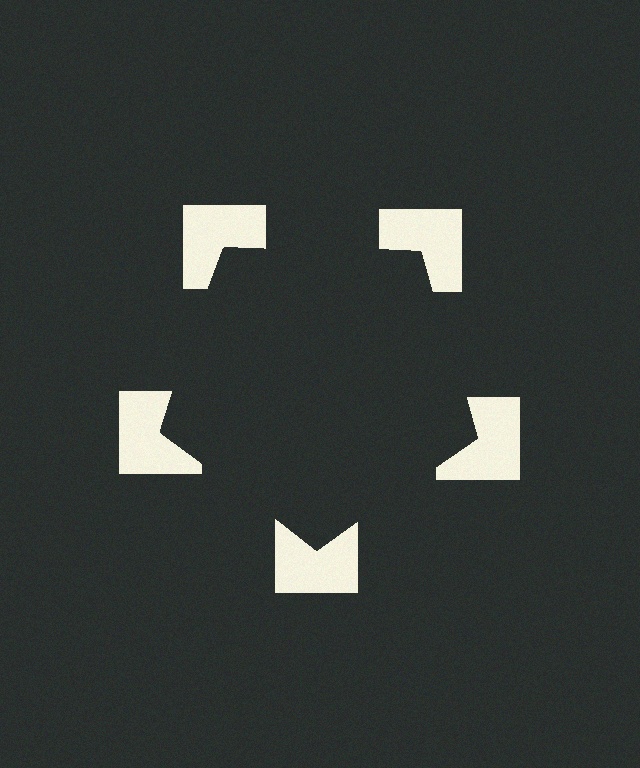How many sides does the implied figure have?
5 sides.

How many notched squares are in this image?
There are 5 — one at each vertex of the illusory pentagon.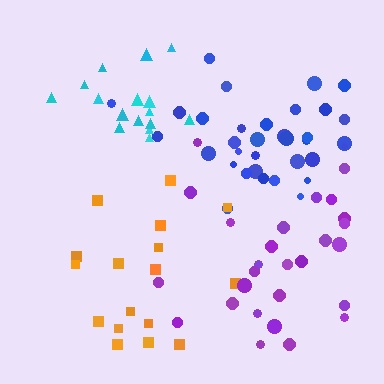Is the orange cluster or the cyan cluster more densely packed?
Cyan.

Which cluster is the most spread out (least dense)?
Orange.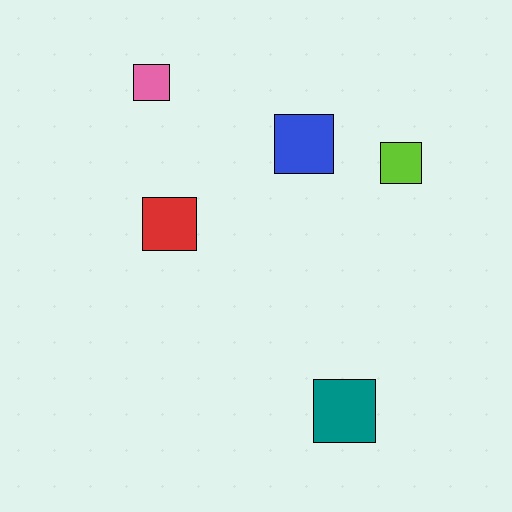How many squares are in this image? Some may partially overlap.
There are 5 squares.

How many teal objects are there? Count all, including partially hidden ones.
There is 1 teal object.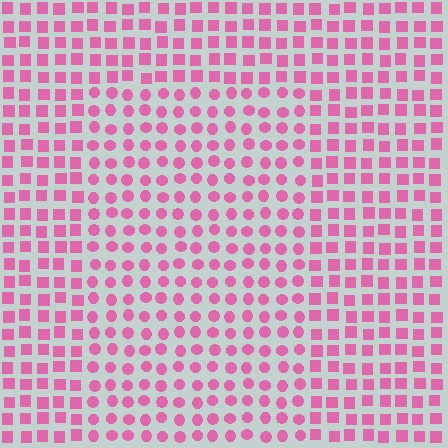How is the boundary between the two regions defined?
The boundary is defined by a change in element shape: circles inside vs. squares outside. All elements share the same color and spacing.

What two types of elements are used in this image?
The image uses circles inside the rectangle region and squares outside it.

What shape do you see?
I see a rectangle.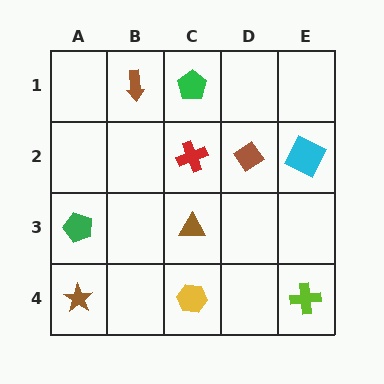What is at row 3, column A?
A green pentagon.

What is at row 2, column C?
A red cross.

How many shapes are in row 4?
3 shapes.